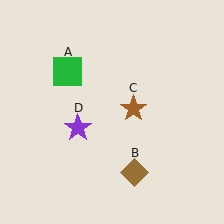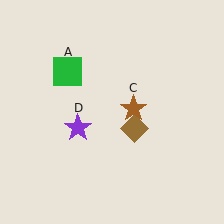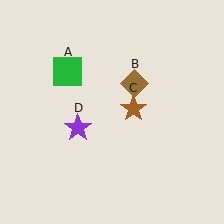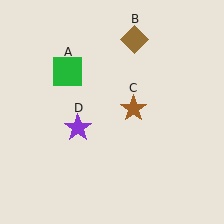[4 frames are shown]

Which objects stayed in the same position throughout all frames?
Green square (object A) and brown star (object C) and purple star (object D) remained stationary.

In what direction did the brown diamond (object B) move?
The brown diamond (object B) moved up.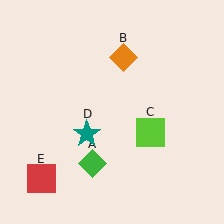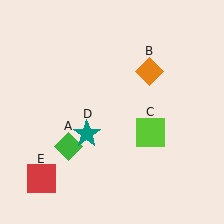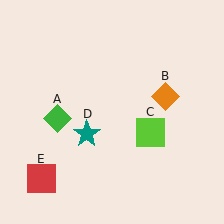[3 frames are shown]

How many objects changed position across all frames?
2 objects changed position: green diamond (object A), orange diamond (object B).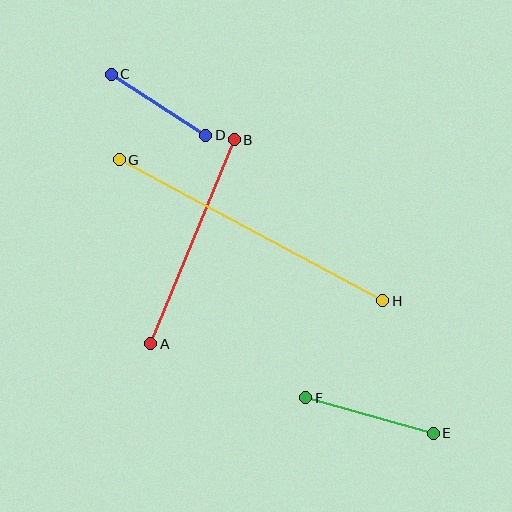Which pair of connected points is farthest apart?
Points G and H are farthest apart.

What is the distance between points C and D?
The distance is approximately 113 pixels.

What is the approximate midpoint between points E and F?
The midpoint is at approximately (370, 416) pixels.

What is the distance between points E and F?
The distance is approximately 132 pixels.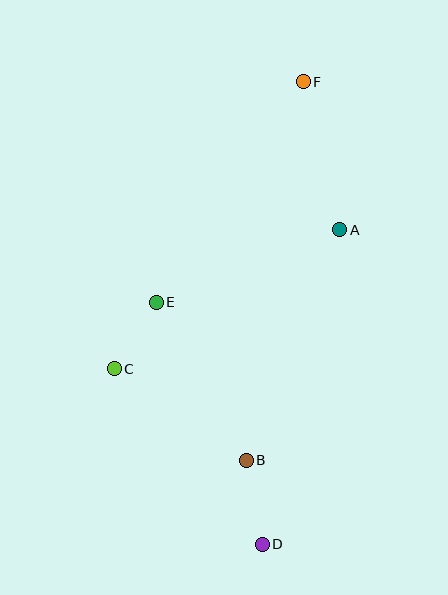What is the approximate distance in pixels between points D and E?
The distance between D and E is approximately 264 pixels.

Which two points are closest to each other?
Points C and E are closest to each other.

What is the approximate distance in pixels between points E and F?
The distance between E and F is approximately 265 pixels.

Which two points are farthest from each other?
Points D and F are farthest from each other.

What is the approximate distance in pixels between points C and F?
The distance between C and F is approximately 343 pixels.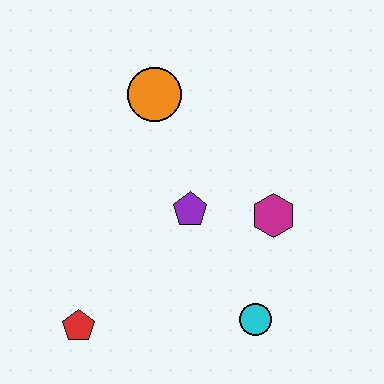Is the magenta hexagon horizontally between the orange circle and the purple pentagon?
No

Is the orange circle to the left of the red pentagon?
No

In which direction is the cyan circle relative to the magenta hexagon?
The cyan circle is below the magenta hexagon.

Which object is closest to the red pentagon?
The purple pentagon is closest to the red pentagon.